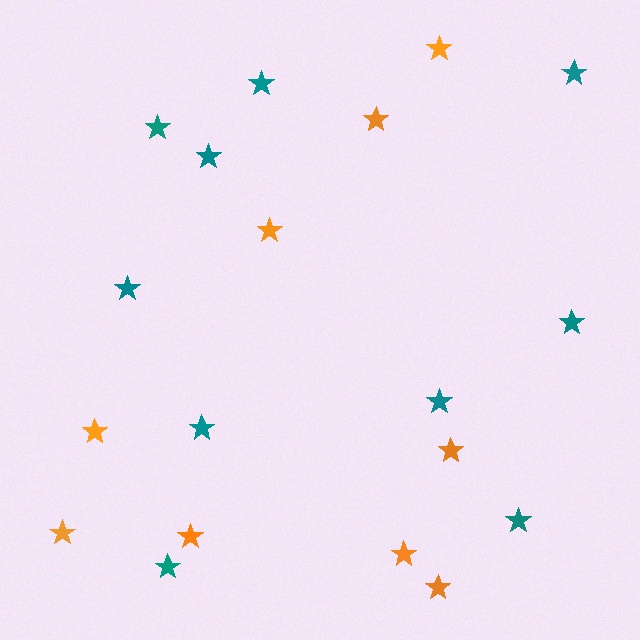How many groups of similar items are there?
There are 2 groups: one group of orange stars (9) and one group of teal stars (10).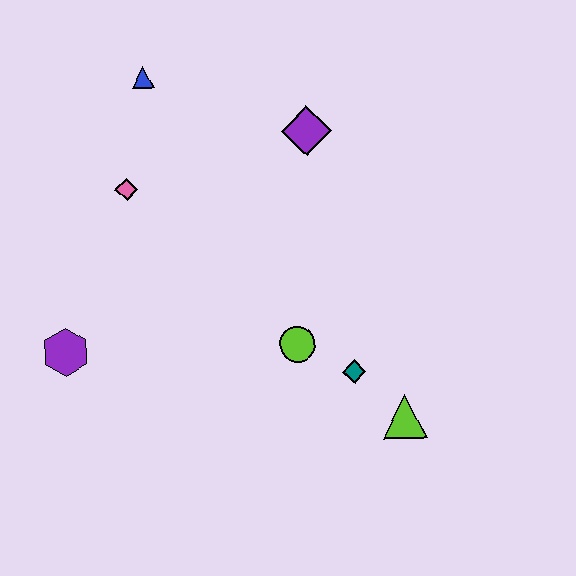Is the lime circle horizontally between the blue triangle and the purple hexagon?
No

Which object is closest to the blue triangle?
The pink diamond is closest to the blue triangle.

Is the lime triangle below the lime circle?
Yes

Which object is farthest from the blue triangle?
The lime triangle is farthest from the blue triangle.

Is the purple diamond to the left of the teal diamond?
Yes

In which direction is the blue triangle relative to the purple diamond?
The blue triangle is to the left of the purple diamond.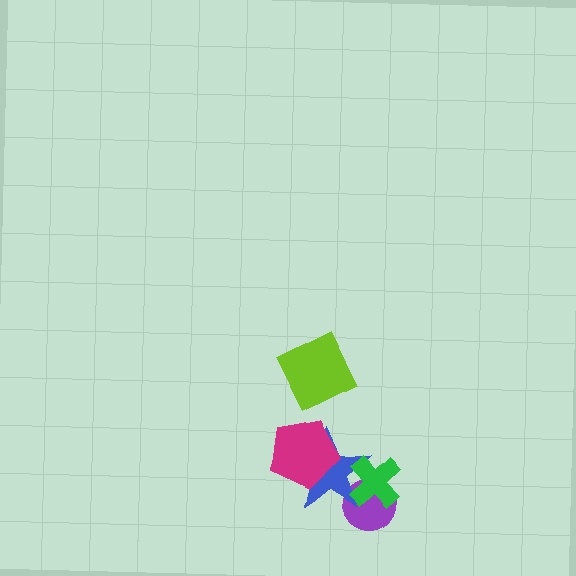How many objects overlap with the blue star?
3 objects overlap with the blue star.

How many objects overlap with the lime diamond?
0 objects overlap with the lime diamond.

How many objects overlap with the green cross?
2 objects overlap with the green cross.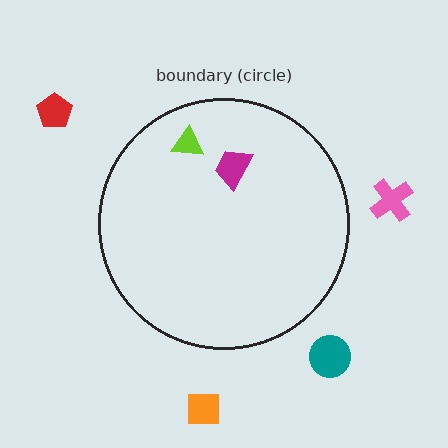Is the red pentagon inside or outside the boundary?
Outside.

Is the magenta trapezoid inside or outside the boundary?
Inside.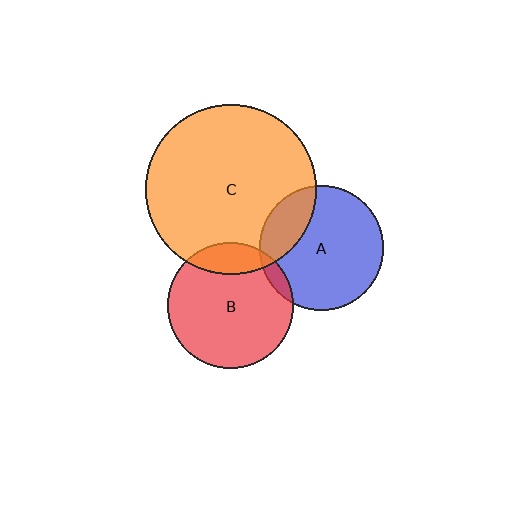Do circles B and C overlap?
Yes.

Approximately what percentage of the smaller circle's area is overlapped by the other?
Approximately 15%.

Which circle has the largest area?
Circle C (orange).